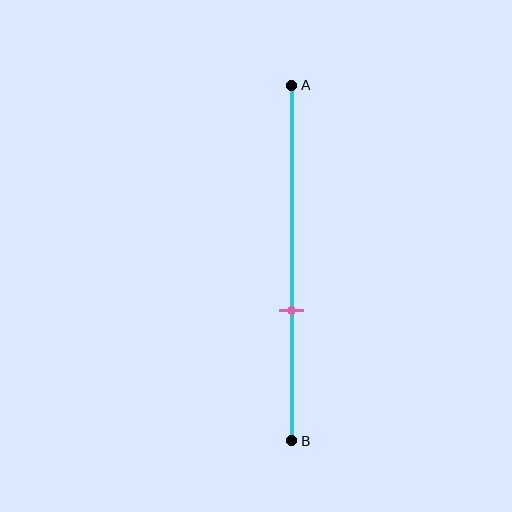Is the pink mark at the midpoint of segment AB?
No, the mark is at about 65% from A, not at the 50% midpoint.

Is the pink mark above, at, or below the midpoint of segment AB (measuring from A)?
The pink mark is below the midpoint of segment AB.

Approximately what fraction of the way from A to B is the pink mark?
The pink mark is approximately 65% of the way from A to B.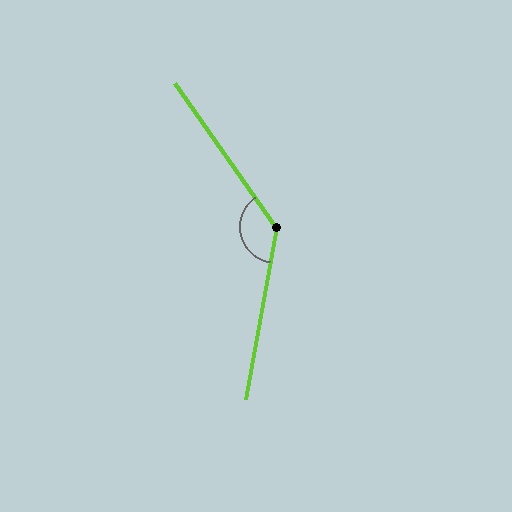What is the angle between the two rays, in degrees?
Approximately 135 degrees.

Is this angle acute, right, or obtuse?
It is obtuse.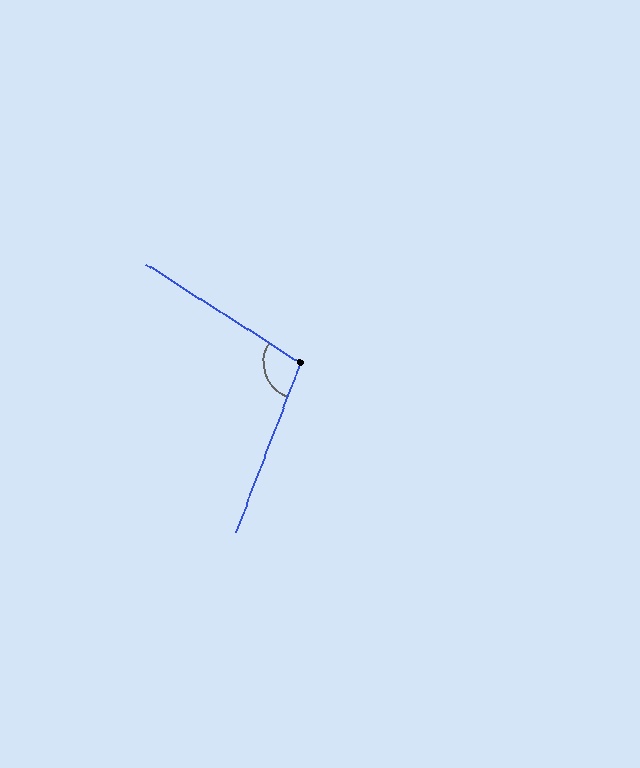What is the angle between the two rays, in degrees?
Approximately 102 degrees.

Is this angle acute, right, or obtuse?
It is obtuse.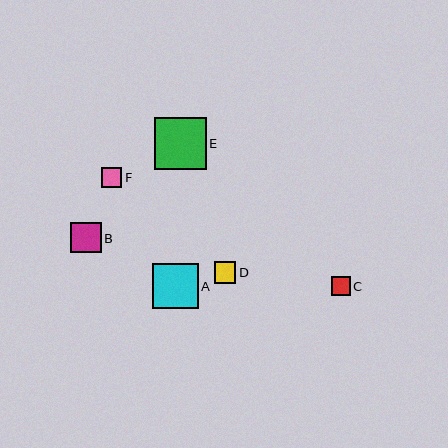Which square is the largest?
Square E is the largest with a size of approximately 52 pixels.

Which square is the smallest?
Square C is the smallest with a size of approximately 19 pixels.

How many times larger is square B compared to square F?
Square B is approximately 1.5 times the size of square F.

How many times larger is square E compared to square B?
Square E is approximately 1.7 times the size of square B.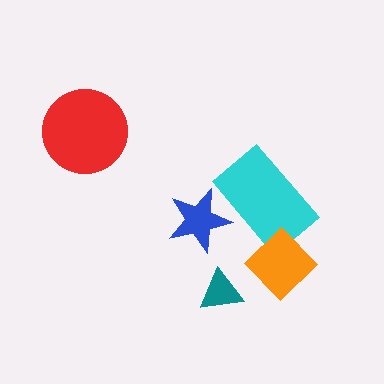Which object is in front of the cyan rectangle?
The orange diamond is in front of the cyan rectangle.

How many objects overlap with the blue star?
1 object overlaps with the blue star.